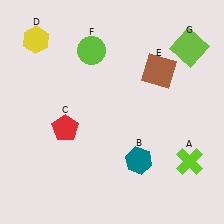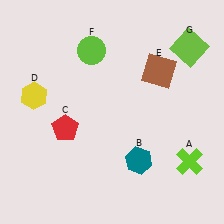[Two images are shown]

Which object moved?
The yellow hexagon (D) moved down.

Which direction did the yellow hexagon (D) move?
The yellow hexagon (D) moved down.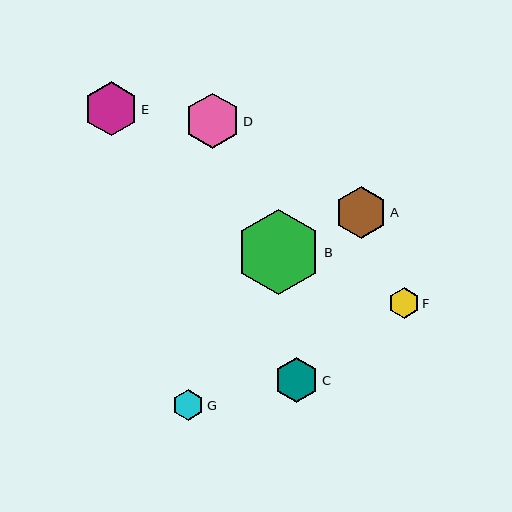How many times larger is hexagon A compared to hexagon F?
Hexagon A is approximately 1.7 times the size of hexagon F.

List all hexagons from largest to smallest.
From largest to smallest: B, D, E, A, C, G, F.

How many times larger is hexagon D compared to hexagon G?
Hexagon D is approximately 1.8 times the size of hexagon G.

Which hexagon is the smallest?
Hexagon F is the smallest with a size of approximately 31 pixels.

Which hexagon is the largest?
Hexagon B is the largest with a size of approximately 85 pixels.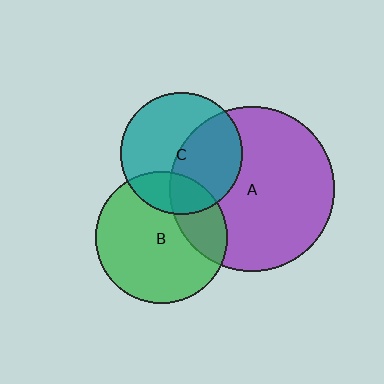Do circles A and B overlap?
Yes.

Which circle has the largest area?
Circle A (purple).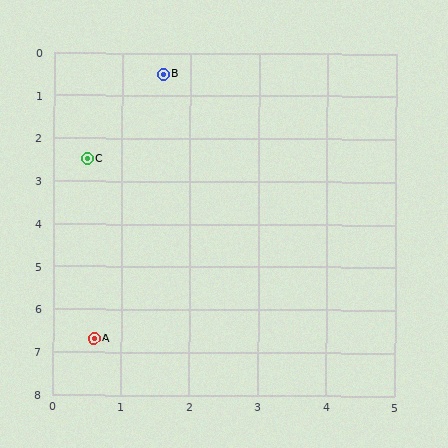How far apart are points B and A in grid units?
Points B and A are about 6.3 grid units apart.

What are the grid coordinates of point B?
Point B is at approximately (1.6, 0.5).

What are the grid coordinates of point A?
Point A is at approximately (0.6, 6.7).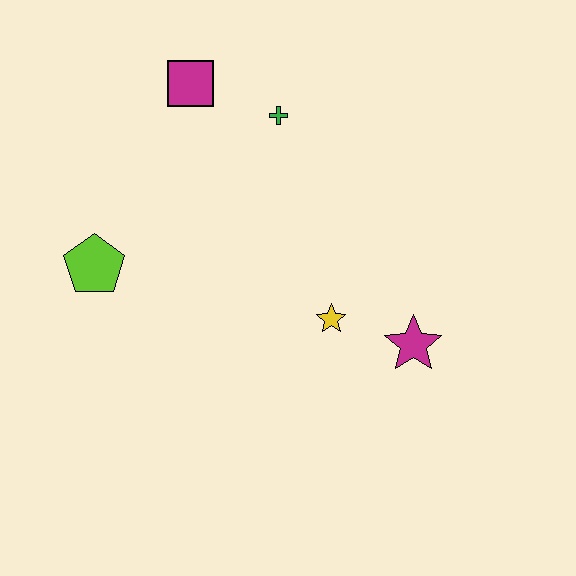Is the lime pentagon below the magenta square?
Yes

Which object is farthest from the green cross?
The magenta star is farthest from the green cross.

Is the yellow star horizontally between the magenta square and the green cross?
No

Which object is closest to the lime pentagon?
The magenta square is closest to the lime pentagon.